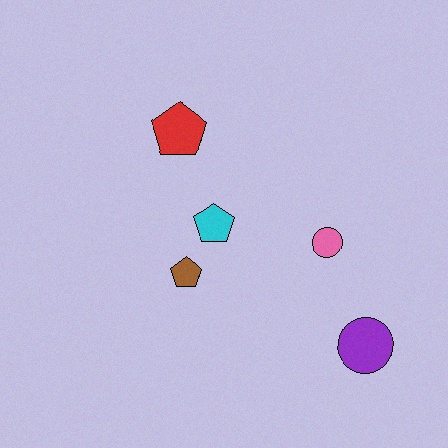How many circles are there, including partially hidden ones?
There are 2 circles.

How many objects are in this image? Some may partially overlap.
There are 5 objects.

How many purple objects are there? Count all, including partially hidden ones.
There is 1 purple object.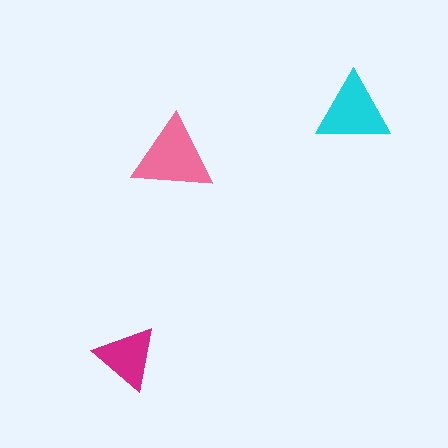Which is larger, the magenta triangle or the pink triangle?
The pink one.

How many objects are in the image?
There are 3 objects in the image.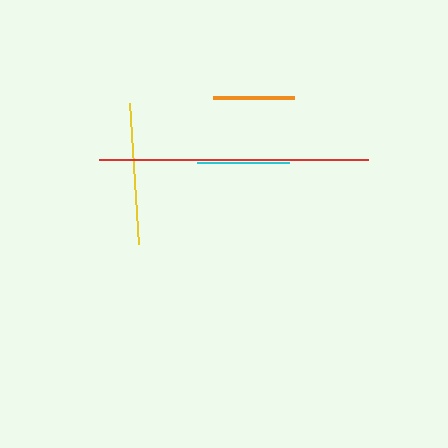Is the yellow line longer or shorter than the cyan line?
The yellow line is longer than the cyan line.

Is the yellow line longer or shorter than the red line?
The red line is longer than the yellow line.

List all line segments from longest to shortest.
From longest to shortest: red, yellow, cyan, orange.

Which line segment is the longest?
The red line is the longest at approximately 269 pixels.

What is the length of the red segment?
The red segment is approximately 269 pixels long.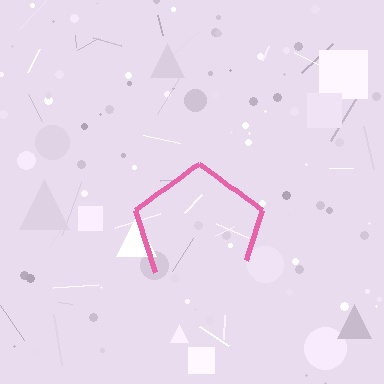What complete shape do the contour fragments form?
The contour fragments form a pentagon.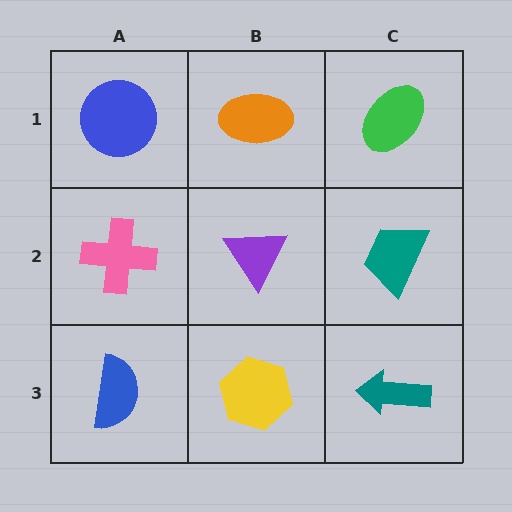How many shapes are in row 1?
3 shapes.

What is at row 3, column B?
A yellow hexagon.